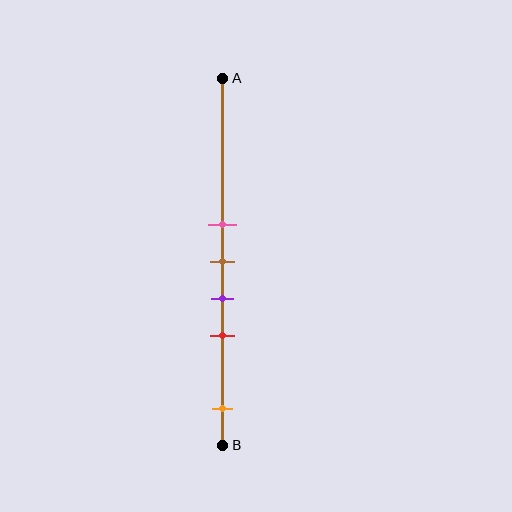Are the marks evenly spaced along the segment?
No, the marks are not evenly spaced.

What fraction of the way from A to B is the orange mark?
The orange mark is approximately 90% (0.9) of the way from A to B.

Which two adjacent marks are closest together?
The pink and brown marks are the closest adjacent pair.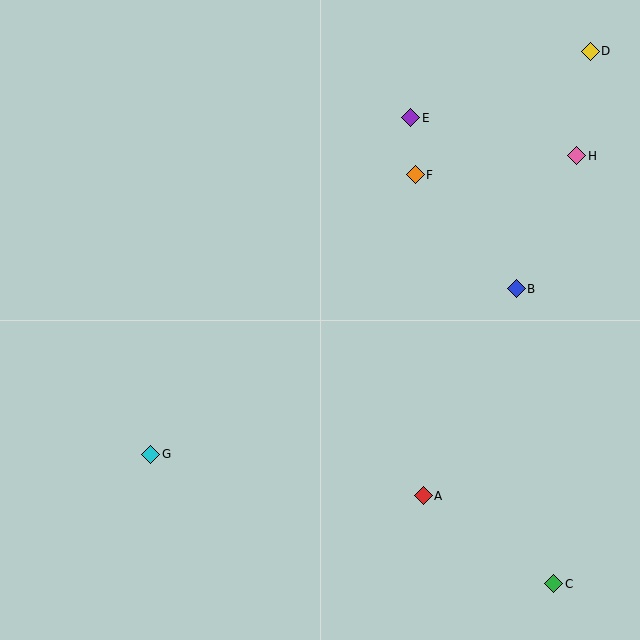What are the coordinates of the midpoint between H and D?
The midpoint between H and D is at (584, 104).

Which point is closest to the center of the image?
Point F at (415, 175) is closest to the center.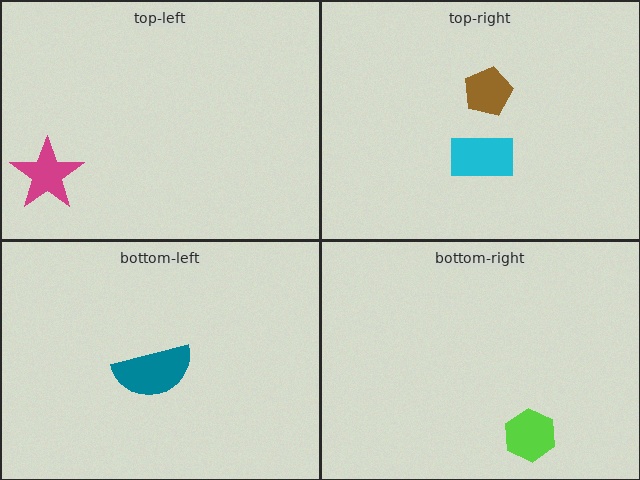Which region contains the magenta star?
The top-left region.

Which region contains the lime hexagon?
The bottom-right region.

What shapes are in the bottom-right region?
The lime hexagon.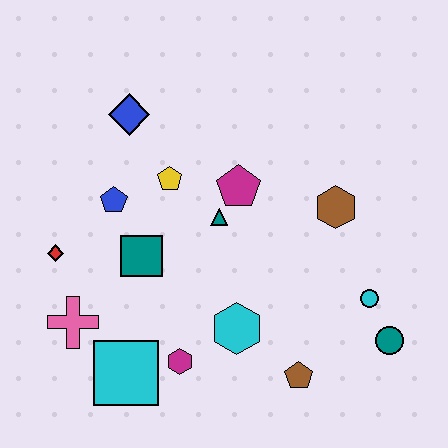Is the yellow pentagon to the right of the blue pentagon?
Yes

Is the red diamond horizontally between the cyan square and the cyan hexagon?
No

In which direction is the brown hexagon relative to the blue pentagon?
The brown hexagon is to the right of the blue pentagon.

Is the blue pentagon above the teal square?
Yes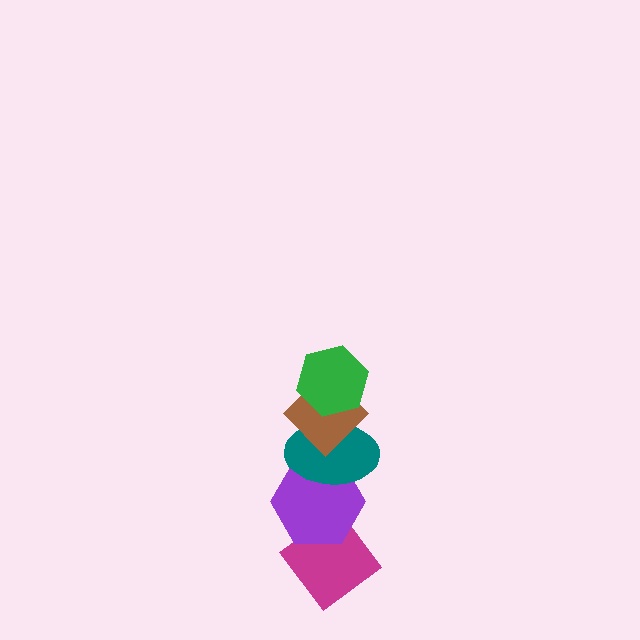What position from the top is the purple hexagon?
The purple hexagon is 4th from the top.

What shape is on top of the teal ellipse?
The brown diamond is on top of the teal ellipse.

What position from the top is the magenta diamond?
The magenta diamond is 5th from the top.